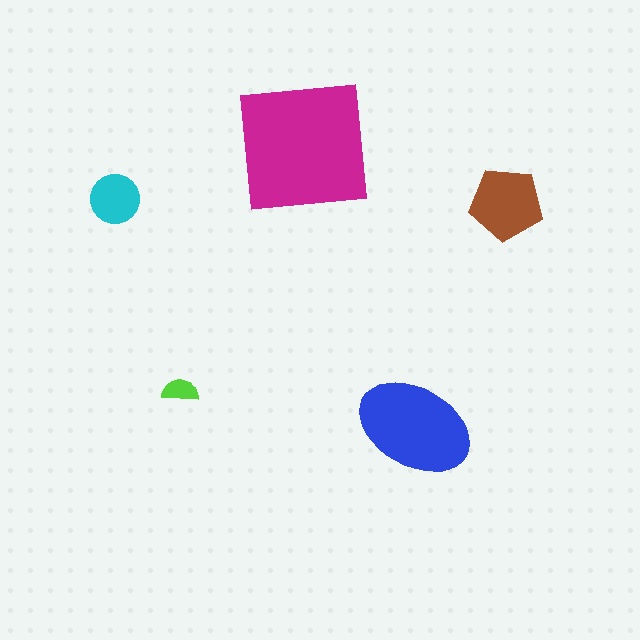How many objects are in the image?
There are 5 objects in the image.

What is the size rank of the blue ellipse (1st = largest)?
2nd.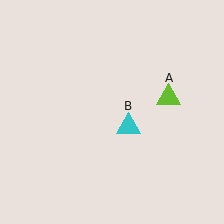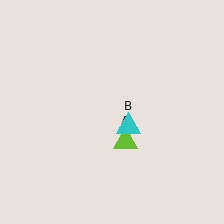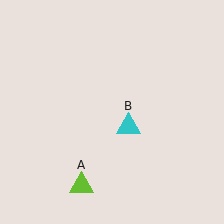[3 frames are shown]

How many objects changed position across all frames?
1 object changed position: lime triangle (object A).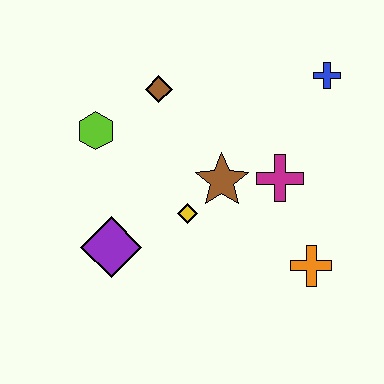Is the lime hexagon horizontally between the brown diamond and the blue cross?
No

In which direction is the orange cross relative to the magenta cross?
The orange cross is below the magenta cross.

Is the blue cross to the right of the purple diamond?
Yes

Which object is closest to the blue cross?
The magenta cross is closest to the blue cross.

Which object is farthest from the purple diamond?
The blue cross is farthest from the purple diamond.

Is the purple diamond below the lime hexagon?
Yes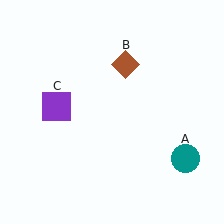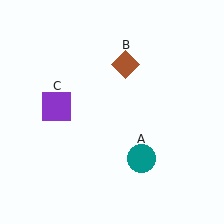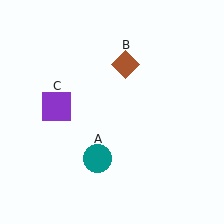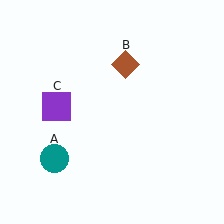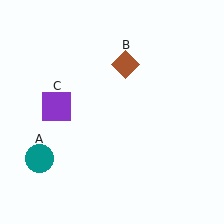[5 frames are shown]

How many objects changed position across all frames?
1 object changed position: teal circle (object A).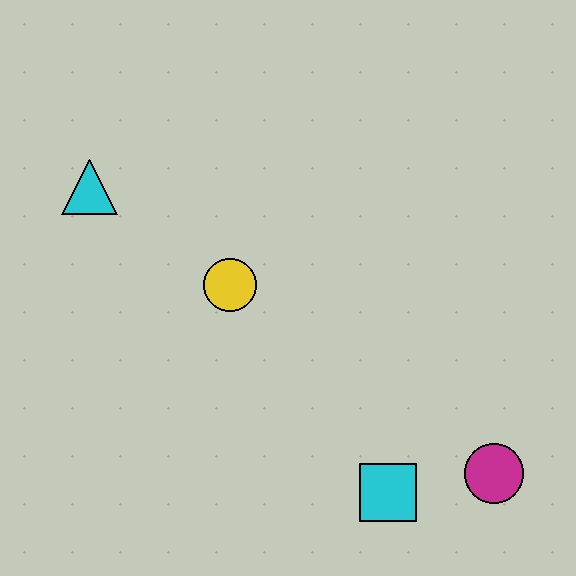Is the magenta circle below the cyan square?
No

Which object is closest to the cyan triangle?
The yellow circle is closest to the cyan triangle.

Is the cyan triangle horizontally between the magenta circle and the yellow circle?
No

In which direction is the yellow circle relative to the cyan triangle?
The yellow circle is to the right of the cyan triangle.